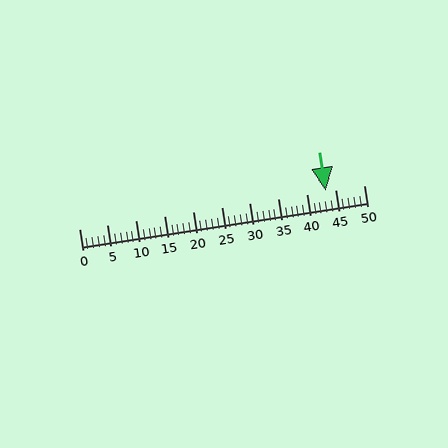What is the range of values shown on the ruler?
The ruler shows values from 0 to 50.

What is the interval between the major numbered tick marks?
The major tick marks are spaced 5 units apart.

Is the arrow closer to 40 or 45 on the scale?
The arrow is closer to 45.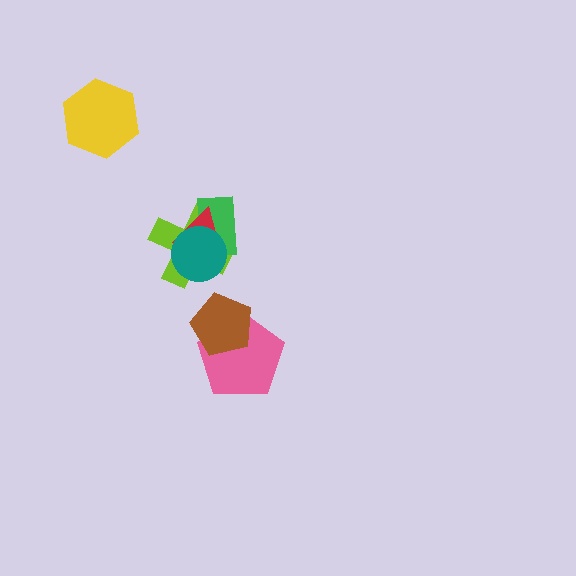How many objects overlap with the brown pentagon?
1 object overlaps with the brown pentagon.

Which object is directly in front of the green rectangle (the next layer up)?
The red triangle is directly in front of the green rectangle.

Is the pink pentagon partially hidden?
Yes, it is partially covered by another shape.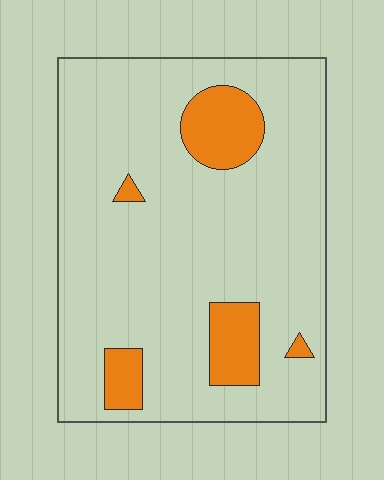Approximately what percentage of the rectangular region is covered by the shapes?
Approximately 15%.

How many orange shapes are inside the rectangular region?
5.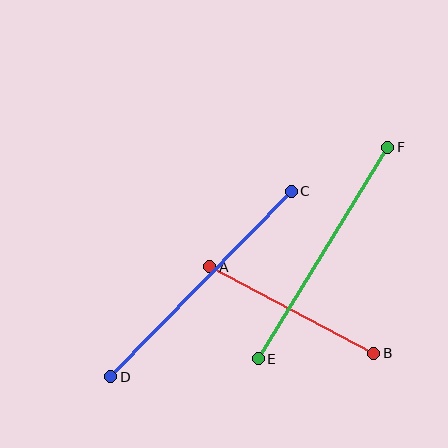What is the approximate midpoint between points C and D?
The midpoint is at approximately (201, 284) pixels.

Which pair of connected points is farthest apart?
Points C and D are farthest apart.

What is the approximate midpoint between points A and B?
The midpoint is at approximately (292, 310) pixels.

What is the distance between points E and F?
The distance is approximately 248 pixels.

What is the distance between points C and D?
The distance is approximately 259 pixels.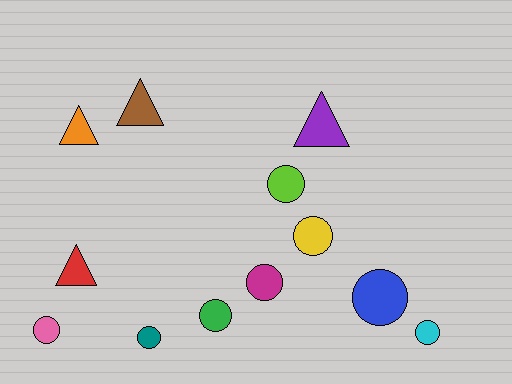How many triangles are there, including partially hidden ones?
There are 4 triangles.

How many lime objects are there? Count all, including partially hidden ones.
There is 1 lime object.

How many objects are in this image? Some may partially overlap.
There are 12 objects.